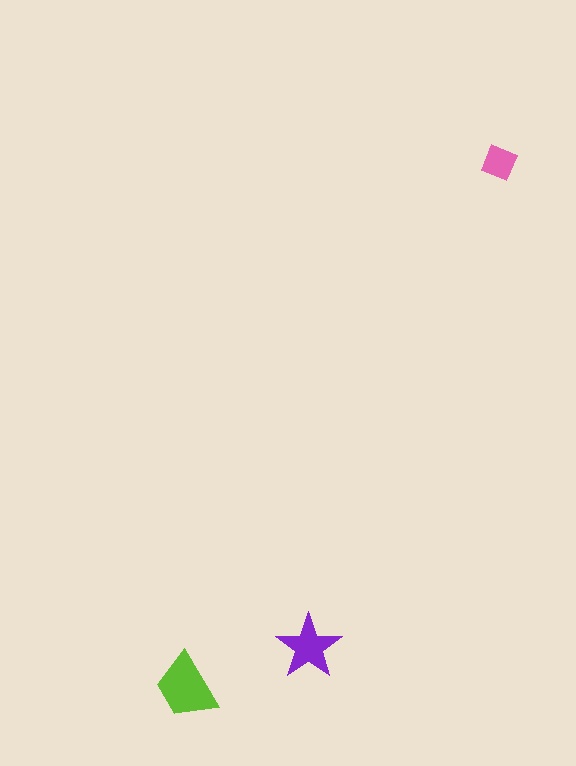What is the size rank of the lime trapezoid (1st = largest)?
1st.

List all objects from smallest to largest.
The pink diamond, the purple star, the lime trapezoid.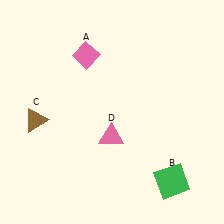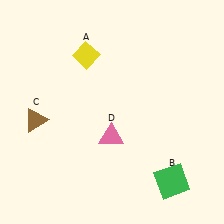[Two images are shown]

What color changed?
The diamond (A) changed from pink in Image 1 to yellow in Image 2.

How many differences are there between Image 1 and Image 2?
There is 1 difference between the two images.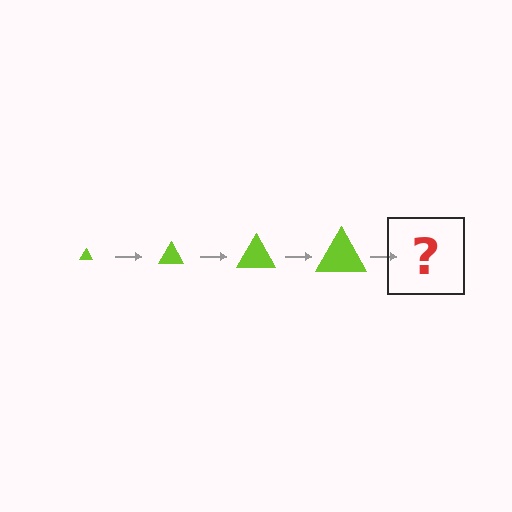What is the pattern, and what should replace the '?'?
The pattern is that the triangle gets progressively larger each step. The '?' should be a lime triangle, larger than the previous one.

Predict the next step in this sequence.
The next step is a lime triangle, larger than the previous one.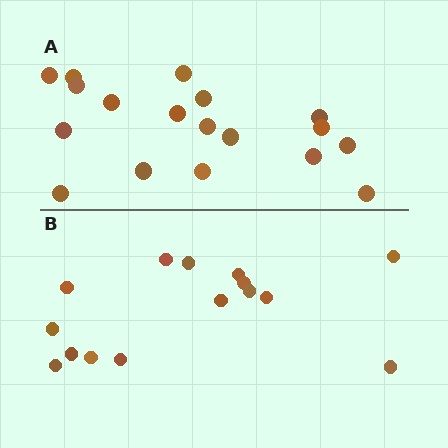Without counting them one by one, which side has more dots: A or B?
Region A (the top region) has more dots.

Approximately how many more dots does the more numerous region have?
Region A has just a few more — roughly 2 or 3 more dots than region B.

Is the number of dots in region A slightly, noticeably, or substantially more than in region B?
Region A has only slightly more — the two regions are fairly close. The ratio is roughly 1.2 to 1.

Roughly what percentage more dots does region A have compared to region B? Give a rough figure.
About 20% more.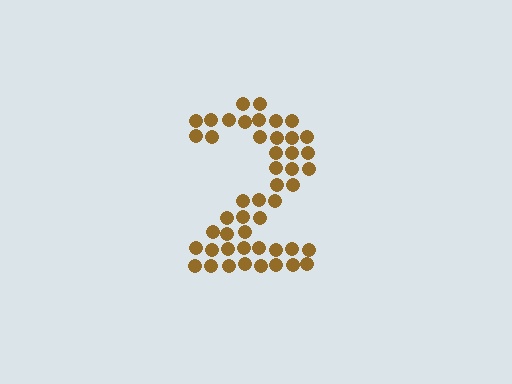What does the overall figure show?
The overall figure shows the digit 2.